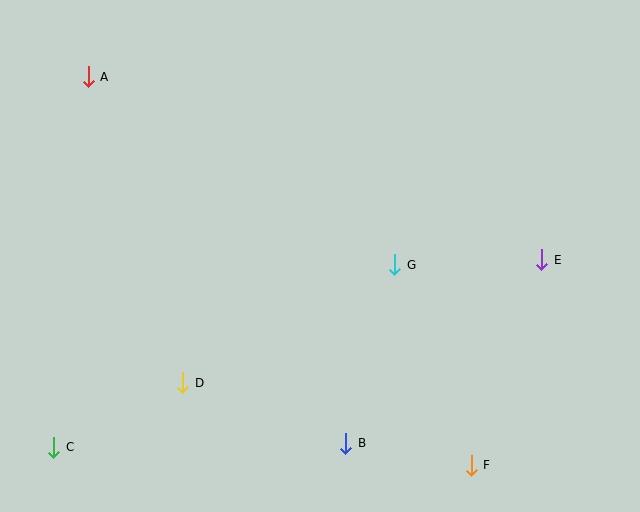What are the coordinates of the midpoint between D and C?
The midpoint between D and C is at (118, 415).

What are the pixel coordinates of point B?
Point B is at (346, 443).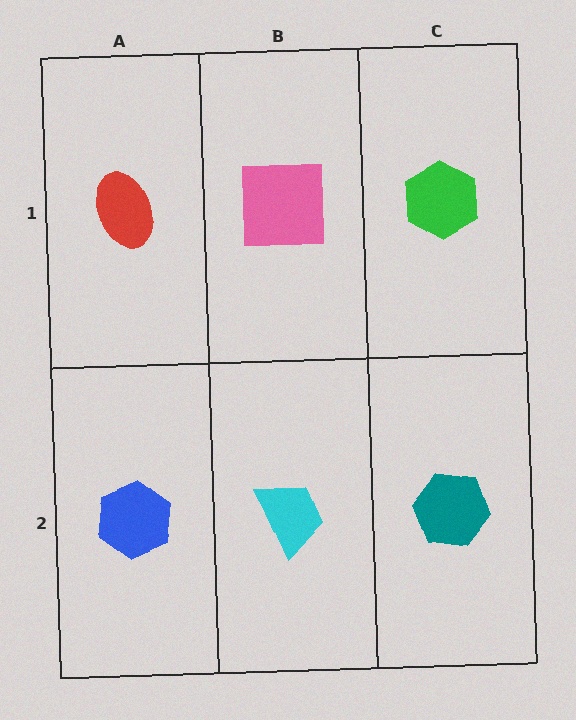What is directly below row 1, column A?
A blue hexagon.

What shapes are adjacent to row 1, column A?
A blue hexagon (row 2, column A), a pink square (row 1, column B).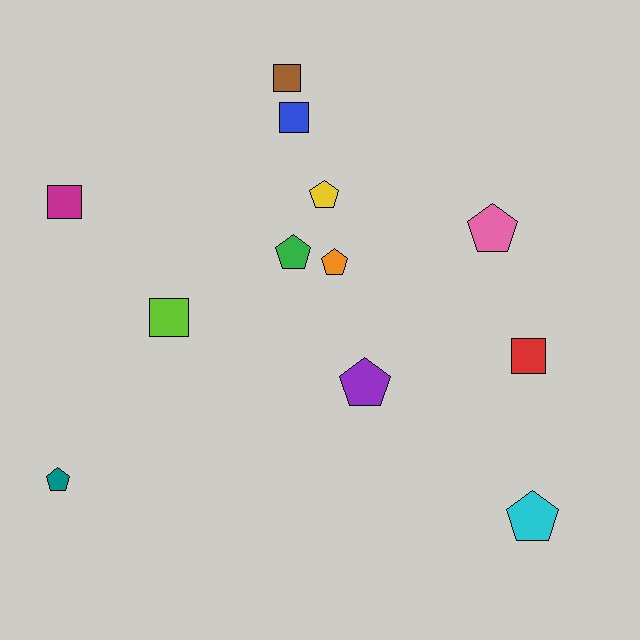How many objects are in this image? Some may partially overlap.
There are 12 objects.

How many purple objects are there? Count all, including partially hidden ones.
There is 1 purple object.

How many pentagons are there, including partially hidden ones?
There are 7 pentagons.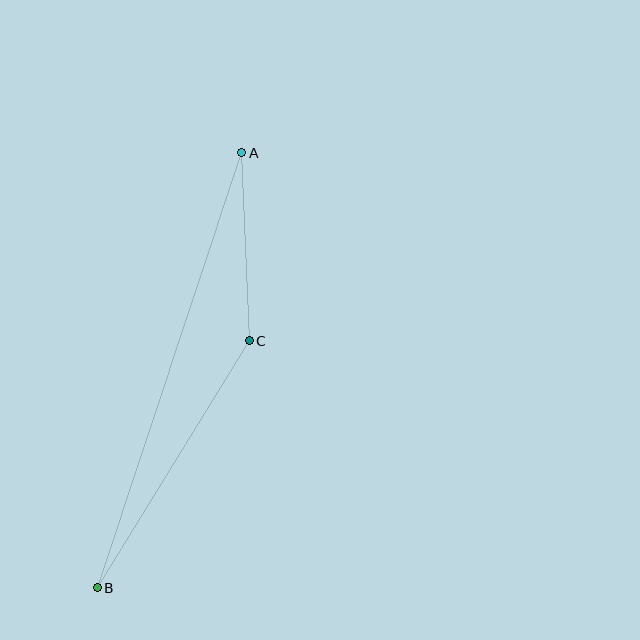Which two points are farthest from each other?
Points A and B are farthest from each other.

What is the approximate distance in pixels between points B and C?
The distance between B and C is approximately 290 pixels.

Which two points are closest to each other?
Points A and C are closest to each other.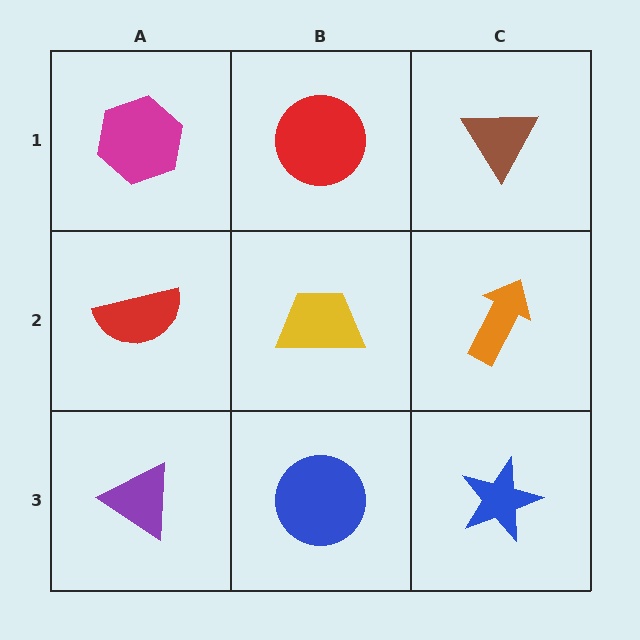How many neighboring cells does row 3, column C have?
2.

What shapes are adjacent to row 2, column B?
A red circle (row 1, column B), a blue circle (row 3, column B), a red semicircle (row 2, column A), an orange arrow (row 2, column C).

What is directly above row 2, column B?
A red circle.